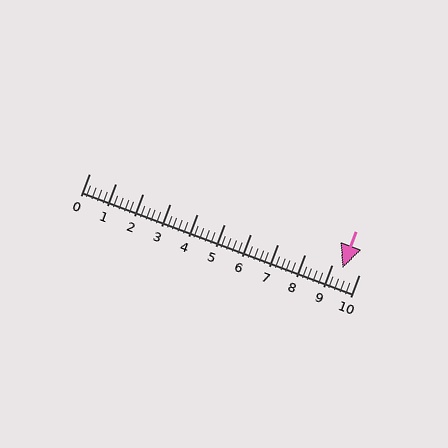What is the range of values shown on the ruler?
The ruler shows values from 0 to 10.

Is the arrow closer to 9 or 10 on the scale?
The arrow is closer to 9.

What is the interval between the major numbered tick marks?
The major tick marks are spaced 1 units apart.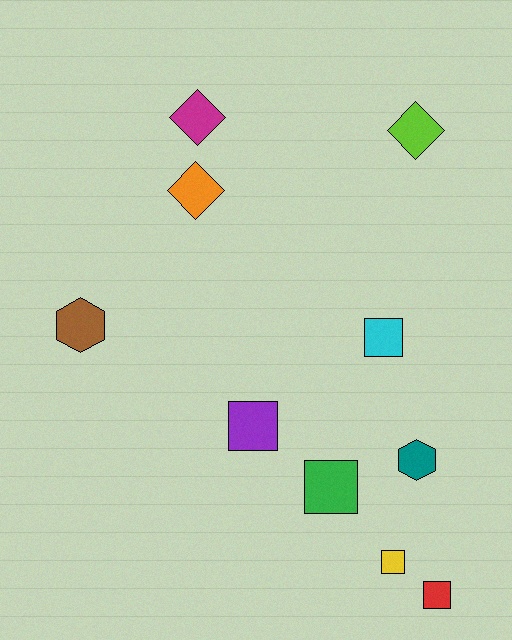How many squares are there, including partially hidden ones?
There are 5 squares.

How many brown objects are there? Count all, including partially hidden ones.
There is 1 brown object.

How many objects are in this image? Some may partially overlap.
There are 10 objects.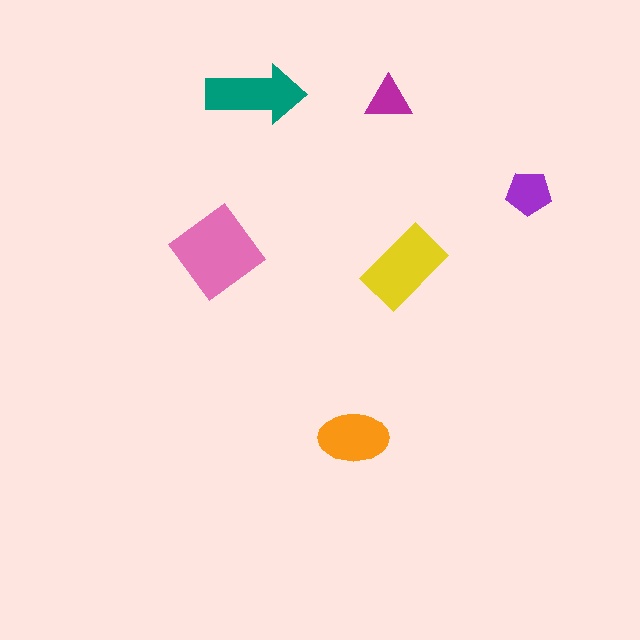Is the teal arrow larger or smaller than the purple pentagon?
Larger.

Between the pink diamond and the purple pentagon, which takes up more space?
The pink diamond.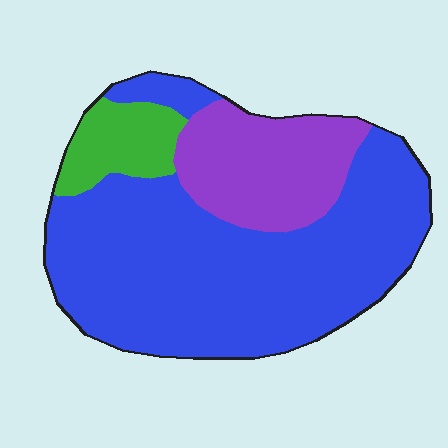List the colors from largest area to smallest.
From largest to smallest: blue, purple, green.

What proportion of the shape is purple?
Purple covers around 20% of the shape.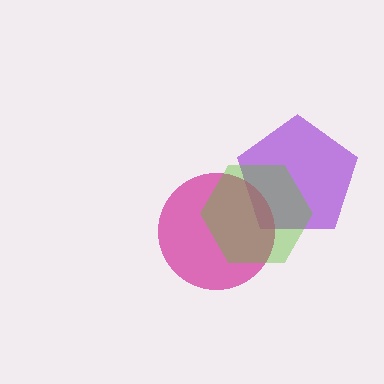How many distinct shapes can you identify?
There are 3 distinct shapes: a purple pentagon, a magenta circle, a lime hexagon.